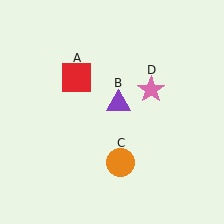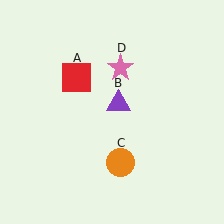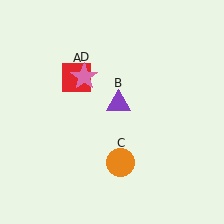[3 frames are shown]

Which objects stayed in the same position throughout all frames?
Red square (object A) and purple triangle (object B) and orange circle (object C) remained stationary.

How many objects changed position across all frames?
1 object changed position: pink star (object D).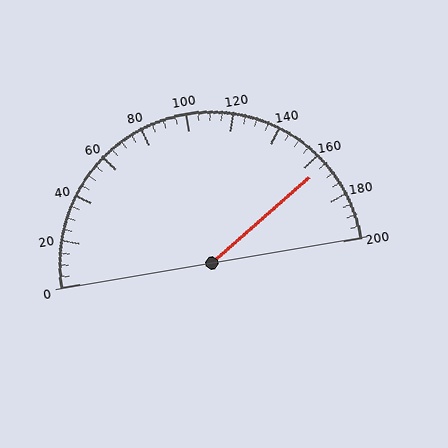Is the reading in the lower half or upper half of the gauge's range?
The reading is in the upper half of the range (0 to 200).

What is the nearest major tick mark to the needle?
The nearest major tick mark is 160.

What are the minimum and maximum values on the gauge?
The gauge ranges from 0 to 200.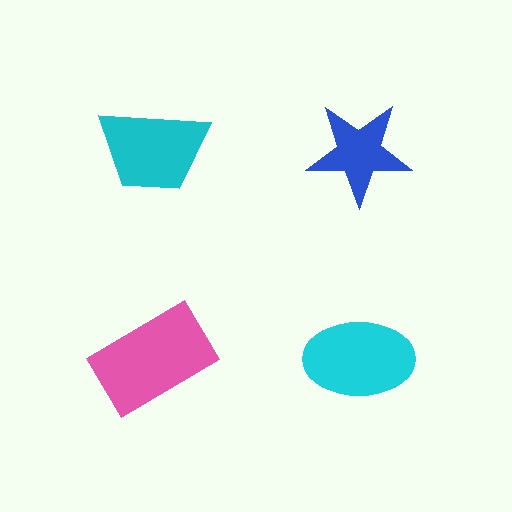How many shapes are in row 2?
2 shapes.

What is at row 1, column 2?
A blue star.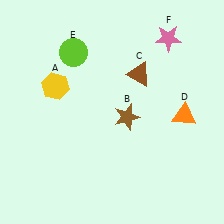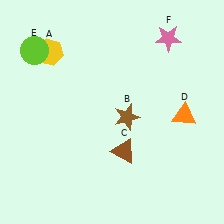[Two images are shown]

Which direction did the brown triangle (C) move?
The brown triangle (C) moved down.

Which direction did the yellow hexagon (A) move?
The yellow hexagon (A) moved up.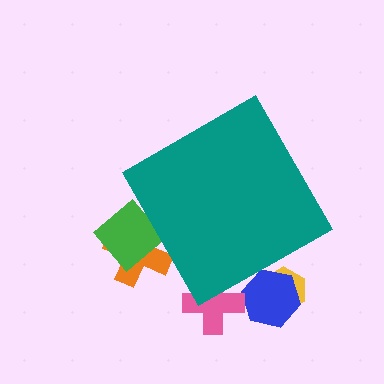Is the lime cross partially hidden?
Yes, the lime cross is partially hidden behind the teal diamond.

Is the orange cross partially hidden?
Yes, the orange cross is partially hidden behind the teal diamond.